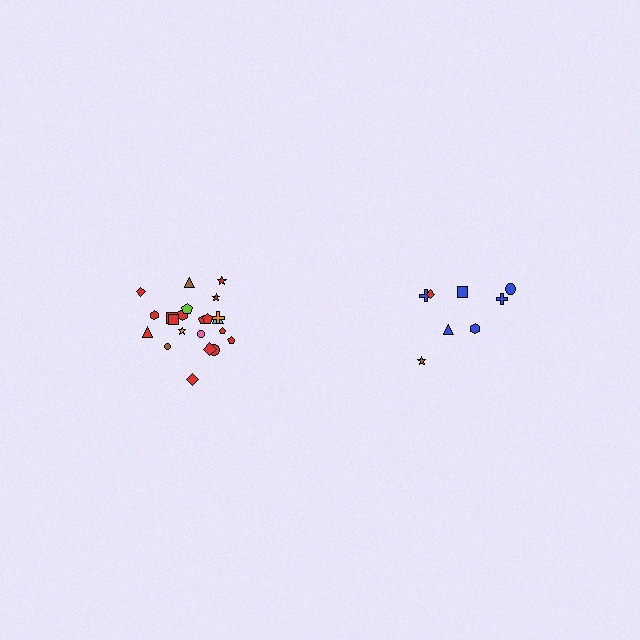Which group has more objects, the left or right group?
The left group.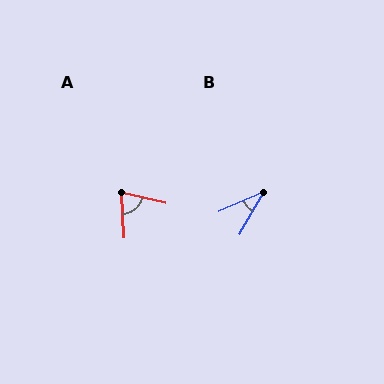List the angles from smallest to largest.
B (36°), A (73°).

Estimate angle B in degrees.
Approximately 36 degrees.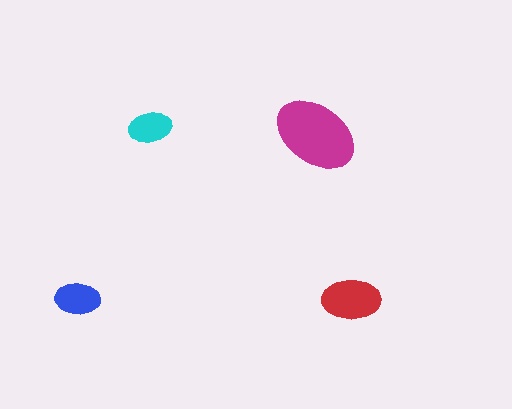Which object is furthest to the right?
The red ellipse is rightmost.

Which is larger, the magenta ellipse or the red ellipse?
The magenta one.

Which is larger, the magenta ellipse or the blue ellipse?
The magenta one.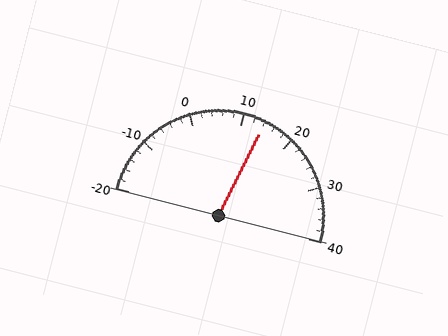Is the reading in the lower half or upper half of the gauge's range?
The reading is in the upper half of the range (-20 to 40).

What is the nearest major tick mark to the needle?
The nearest major tick mark is 10.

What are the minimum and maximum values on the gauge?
The gauge ranges from -20 to 40.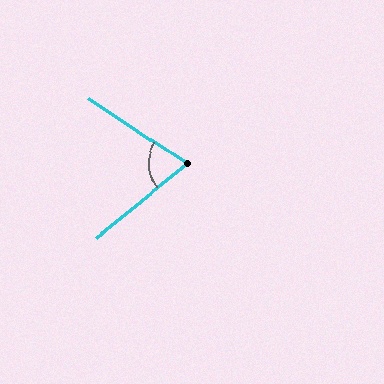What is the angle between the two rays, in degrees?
Approximately 73 degrees.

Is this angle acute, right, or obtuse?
It is acute.